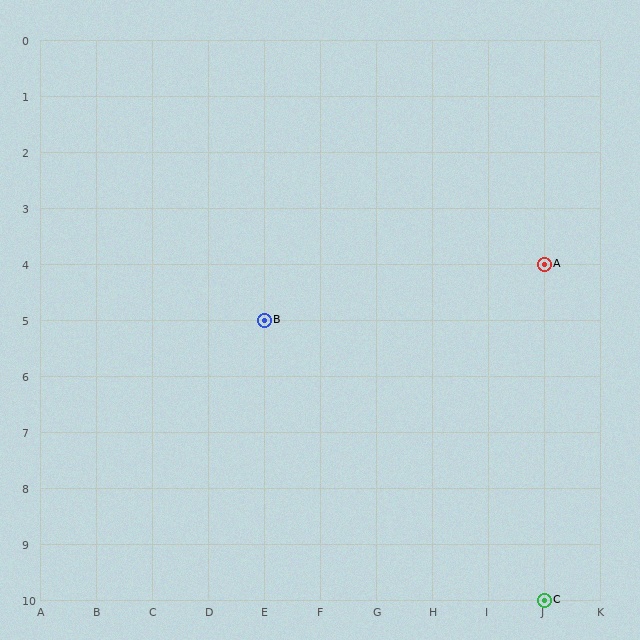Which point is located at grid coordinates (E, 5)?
Point B is at (E, 5).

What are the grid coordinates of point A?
Point A is at grid coordinates (J, 4).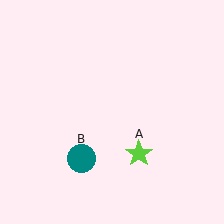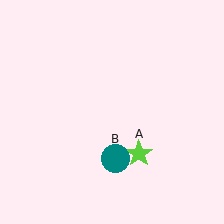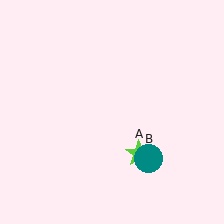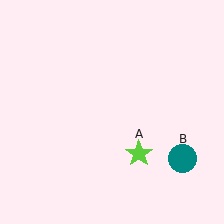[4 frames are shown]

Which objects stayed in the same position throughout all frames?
Lime star (object A) remained stationary.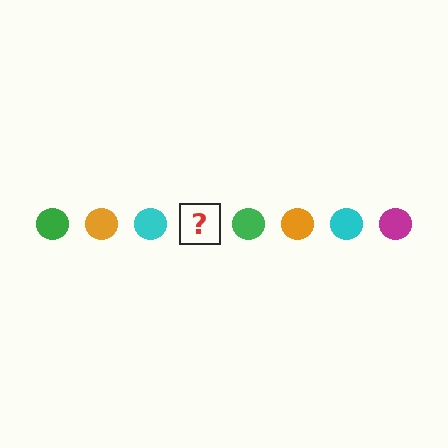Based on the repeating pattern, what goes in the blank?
The blank should be a magenta circle.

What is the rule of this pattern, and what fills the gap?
The rule is that the pattern cycles through green, orange, cyan, magenta circles. The gap should be filled with a magenta circle.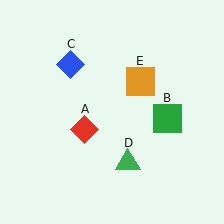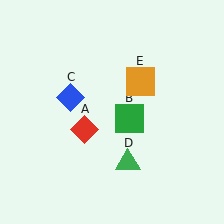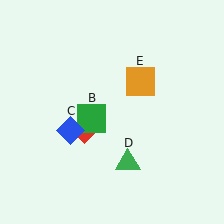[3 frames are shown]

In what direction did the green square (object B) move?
The green square (object B) moved left.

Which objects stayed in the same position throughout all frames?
Red diamond (object A) and green triangle (object D) and orange square (object E) remained stationary.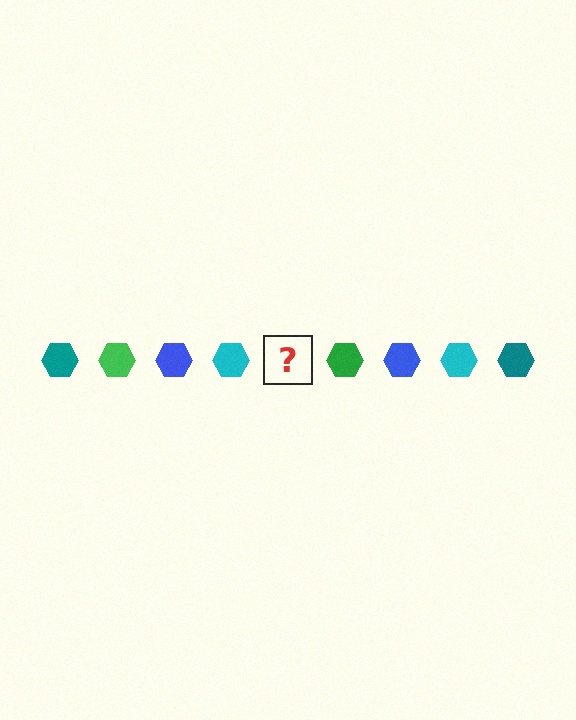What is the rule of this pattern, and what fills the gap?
The rule is that the pattern cycles through teal, green, blue, cyan hexagons. The gap should be filled with a teal hexagon.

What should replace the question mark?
The question mark should be replaced with a teal hexagon.